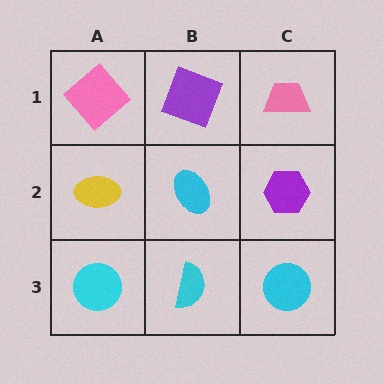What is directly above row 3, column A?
A yellow ellipse.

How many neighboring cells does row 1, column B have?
3.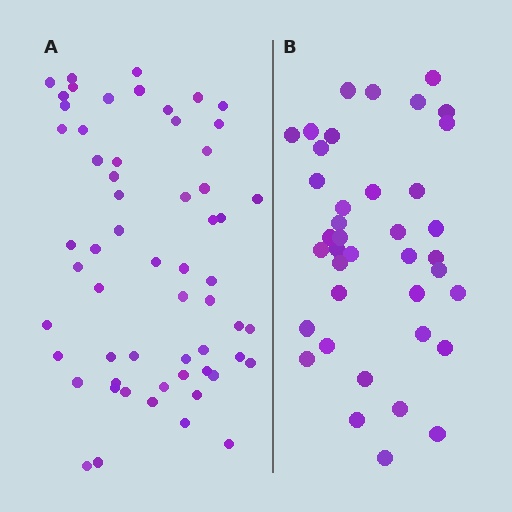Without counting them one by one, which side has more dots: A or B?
Region A (the left region) has more dots.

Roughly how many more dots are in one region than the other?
Region A has approximately 20 more dots than region B.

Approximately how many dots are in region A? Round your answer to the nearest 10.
About 60 dots. (The exact count is 59, which rounds to 60.)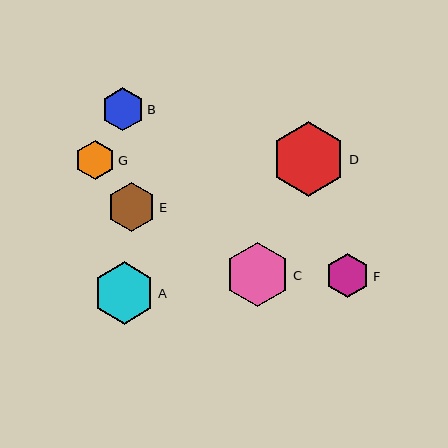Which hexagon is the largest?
Hexagon D is the largest with a size of approximately 75 pixels.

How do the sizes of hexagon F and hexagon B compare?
Hexagon F and hexagon B are approximately the same size.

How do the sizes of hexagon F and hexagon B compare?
Hexagon F and hexagon B are approximately the same size.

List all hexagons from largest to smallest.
From largest to smallest: D, C, A, E, F, B, G.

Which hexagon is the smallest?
Hexagon G is the smallest with a size of approximately 39 pixels.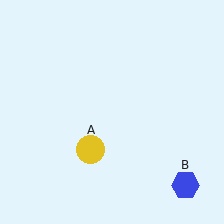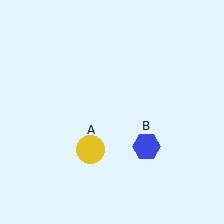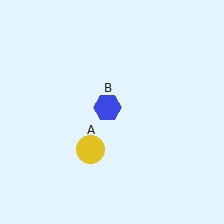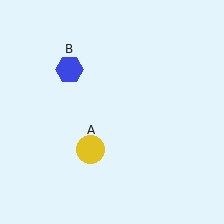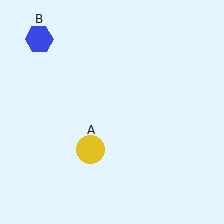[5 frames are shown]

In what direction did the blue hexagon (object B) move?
The blue hexagon (object B) moved up and to the left.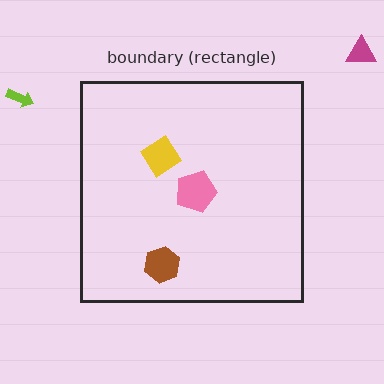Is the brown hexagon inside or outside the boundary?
Inside.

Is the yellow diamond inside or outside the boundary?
Inside.